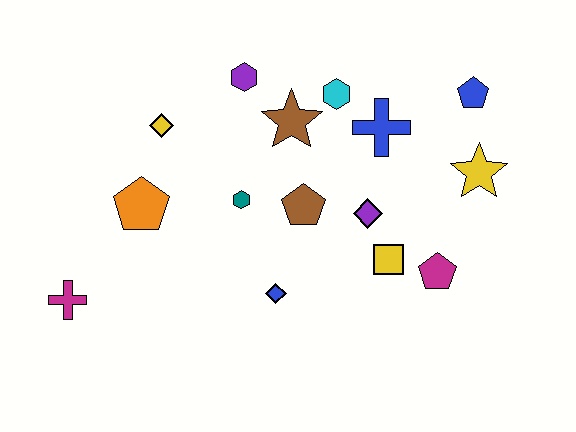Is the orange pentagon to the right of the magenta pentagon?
No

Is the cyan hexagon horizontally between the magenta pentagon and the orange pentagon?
Yes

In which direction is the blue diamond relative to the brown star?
The blue diamond is below the brown star.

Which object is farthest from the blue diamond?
The blue pentagon is farthest from the blue diamond.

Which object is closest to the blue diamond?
The brown pentagon is closest to the blue diamond.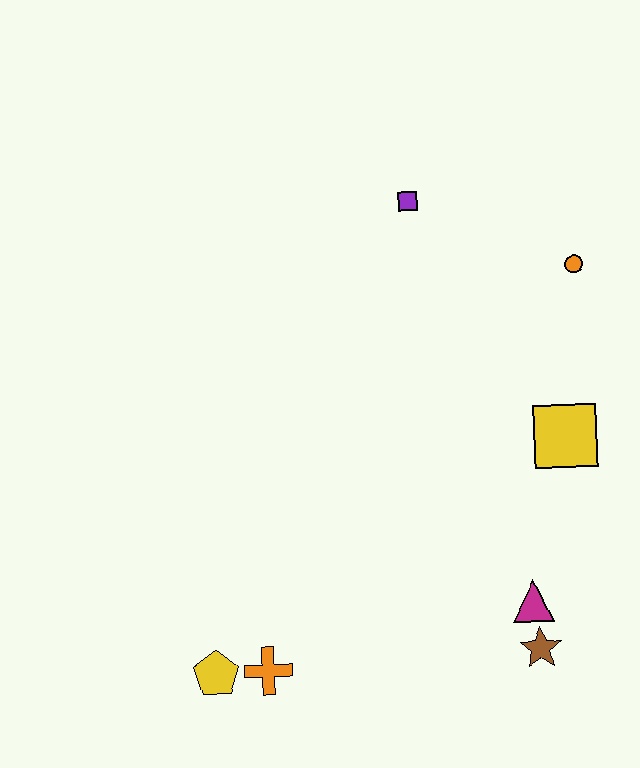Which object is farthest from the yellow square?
The yellow pentagon is farthest from the yellow square.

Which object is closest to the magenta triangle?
The brown star is closest to the magenta triangle.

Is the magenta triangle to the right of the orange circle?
No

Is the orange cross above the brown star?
No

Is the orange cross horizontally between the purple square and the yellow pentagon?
Yes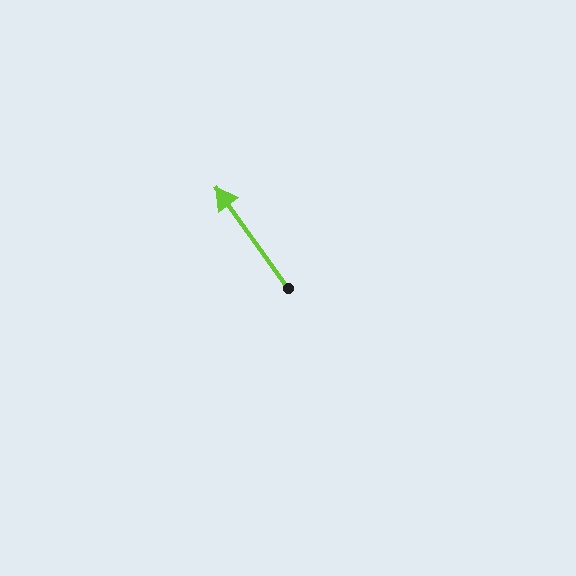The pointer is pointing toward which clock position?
Roughly 11 o'clock.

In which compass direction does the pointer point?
Northwest.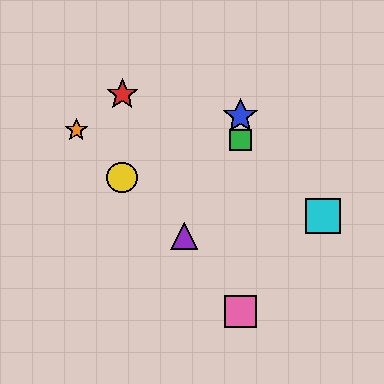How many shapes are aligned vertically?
3 shapes (the blue star, the green square, the pink square) are aligned vertically.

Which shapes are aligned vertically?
The blue star, the green square, the pink square are aligned vertically.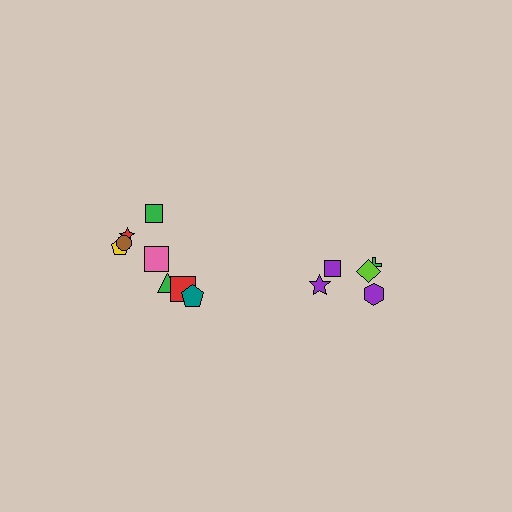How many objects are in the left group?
There are 8 objects.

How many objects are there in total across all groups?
There are 13 objects.